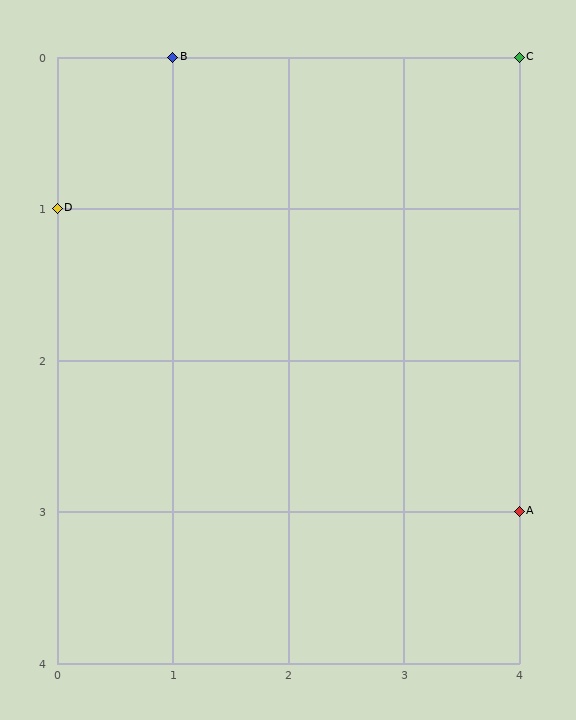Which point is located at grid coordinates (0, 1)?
Point D is at (0, 1).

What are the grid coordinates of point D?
Point D is at grid coordinates (0, 1).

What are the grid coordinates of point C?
Point C is at grid coordinates (4, 0).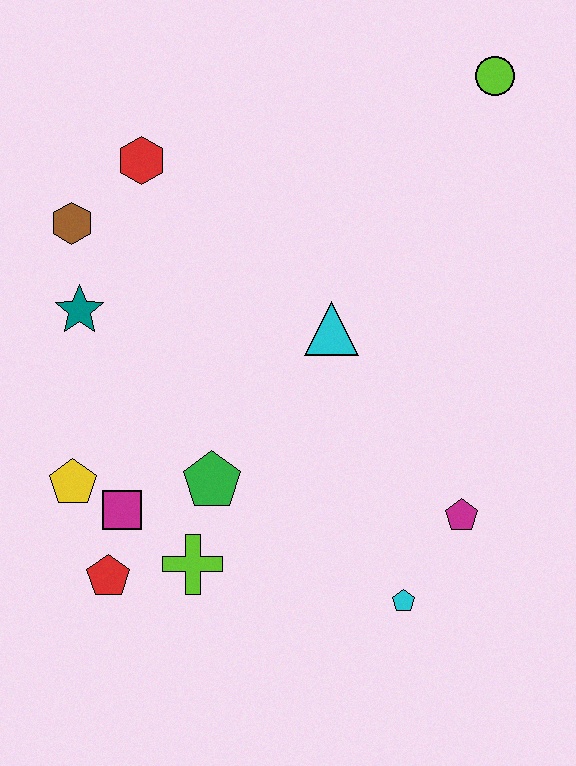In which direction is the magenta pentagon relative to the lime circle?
The magenta pentagon is below the lime circle.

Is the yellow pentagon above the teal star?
No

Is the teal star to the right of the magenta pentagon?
No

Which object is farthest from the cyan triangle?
The red pentagon is farthest from the cyan triangle.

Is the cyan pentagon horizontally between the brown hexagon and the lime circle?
Yes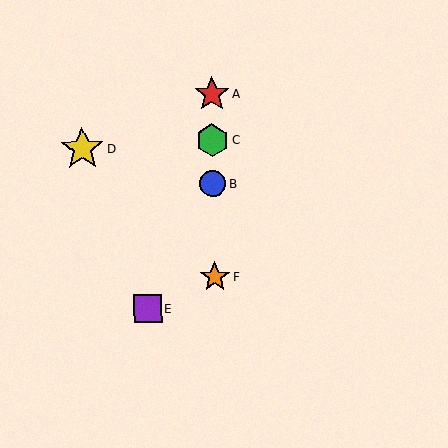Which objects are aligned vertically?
Objects A, B, C, F are aligned vertically.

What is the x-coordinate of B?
Object B is at x≈213.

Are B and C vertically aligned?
Yes, both are at x≈213.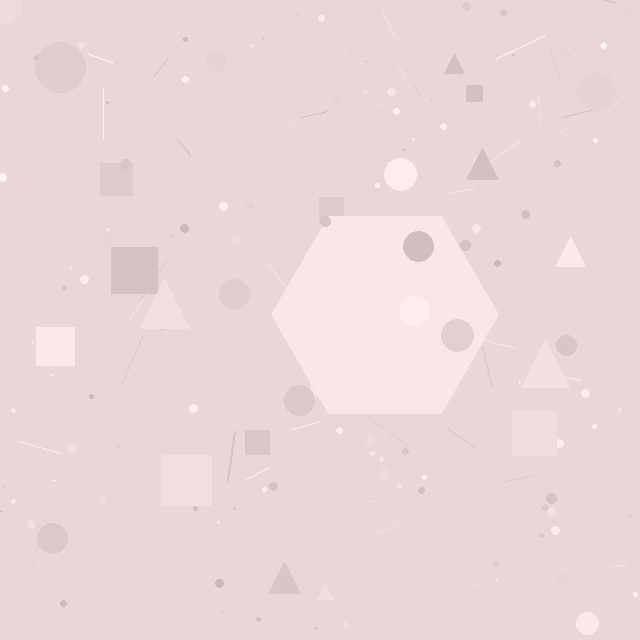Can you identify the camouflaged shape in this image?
The camouflaged shape is a hexagon.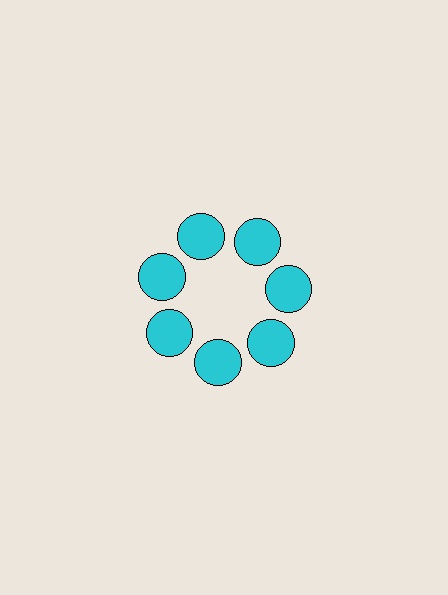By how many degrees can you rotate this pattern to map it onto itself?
The pattern maps onto itself every 51 degrees of rotation.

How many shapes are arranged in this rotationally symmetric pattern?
There are 7 shapes, arranged in 7 groups of 1.